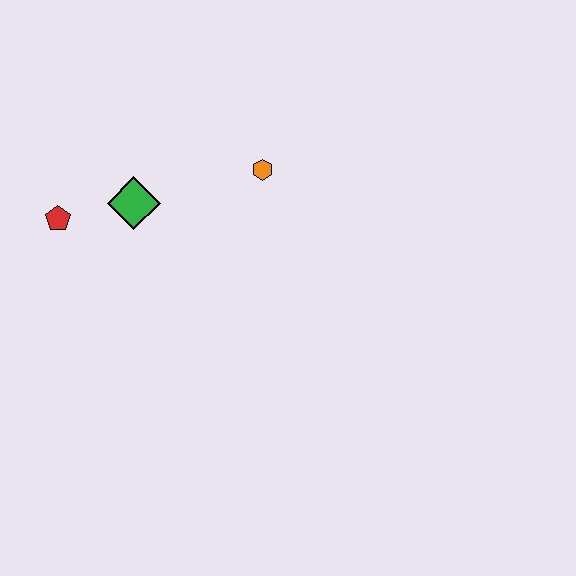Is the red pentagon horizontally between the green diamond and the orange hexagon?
No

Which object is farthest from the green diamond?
The orange hexagon is farthest from the green diamond.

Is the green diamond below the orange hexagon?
Yes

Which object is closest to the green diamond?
The red pentagon is closest to the green diamond.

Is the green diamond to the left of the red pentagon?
No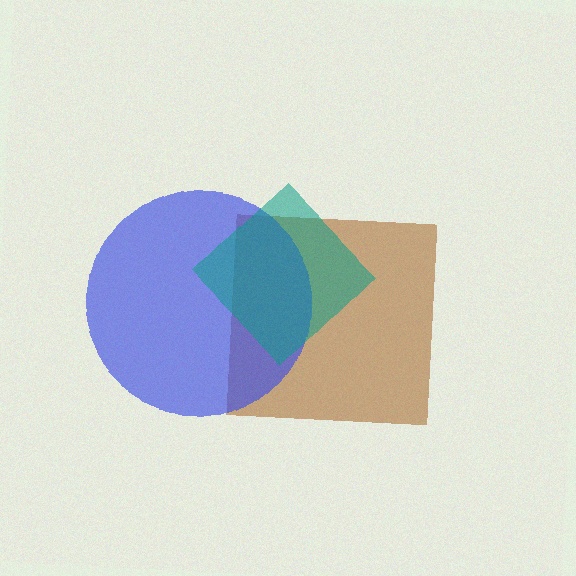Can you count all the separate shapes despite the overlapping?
Yes, there are 3 separate shapes.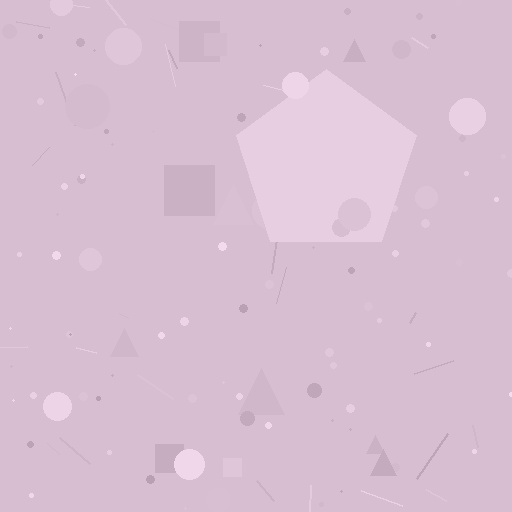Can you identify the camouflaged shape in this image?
The camouflaged shape is a pentagon.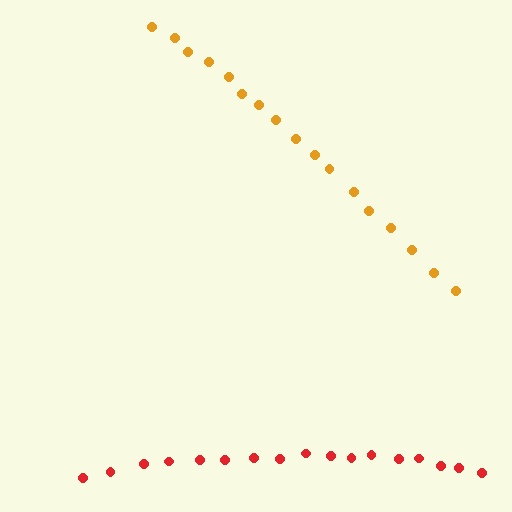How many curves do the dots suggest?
There are 2 distinct paths.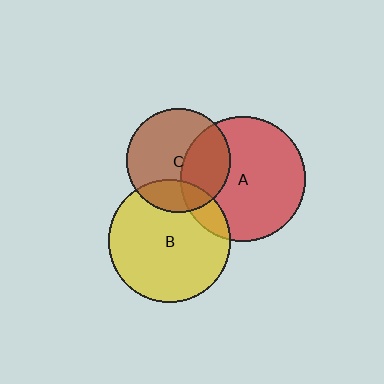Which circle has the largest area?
Circle A (red).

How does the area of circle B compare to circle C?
Approximately 1.4 times.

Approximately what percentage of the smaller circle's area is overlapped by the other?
Approximately 35%.